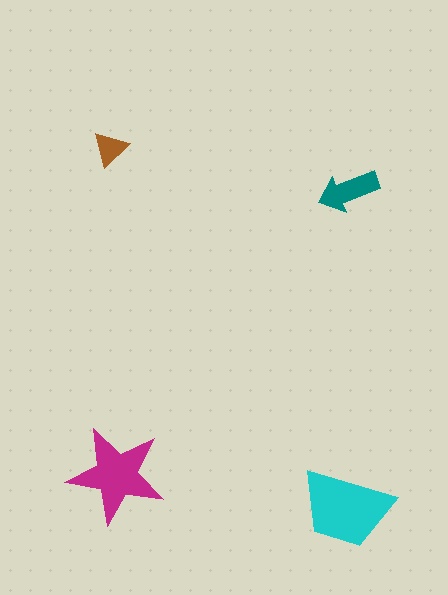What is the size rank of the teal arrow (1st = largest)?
3rd.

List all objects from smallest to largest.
The brown triangle, the teal arrow, the magenta star, the cyan trapezoid.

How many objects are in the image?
There are 4 objects in the image.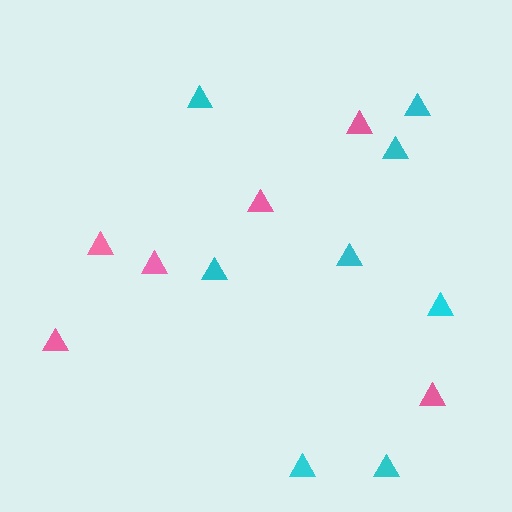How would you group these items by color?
There are 2 groups: one group of pink triangles (6) and one group of cyan triangles (8).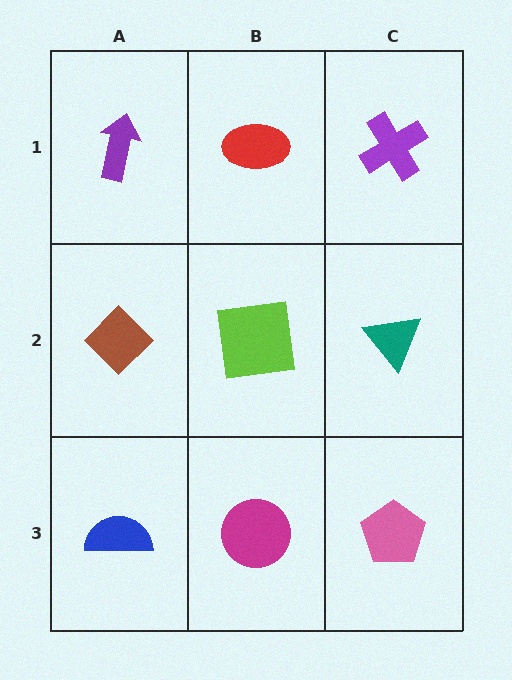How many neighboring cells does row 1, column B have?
3.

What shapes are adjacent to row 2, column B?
A red ellipse (row 1, column B), a magenta circle (row 3, column B), a brown diamond (row 2, column A), a teal triangle (row 2, column C).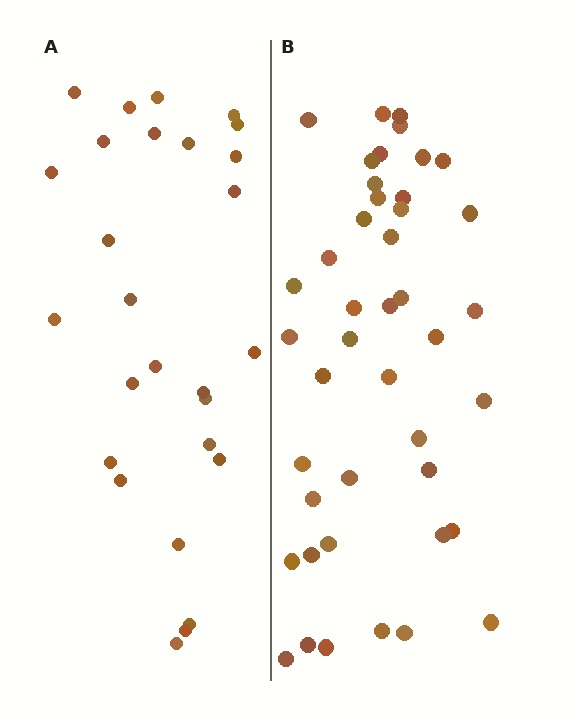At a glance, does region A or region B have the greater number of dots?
Region B (the right region) has more dots.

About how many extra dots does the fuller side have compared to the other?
Region B has approximately 15 more dots than region A.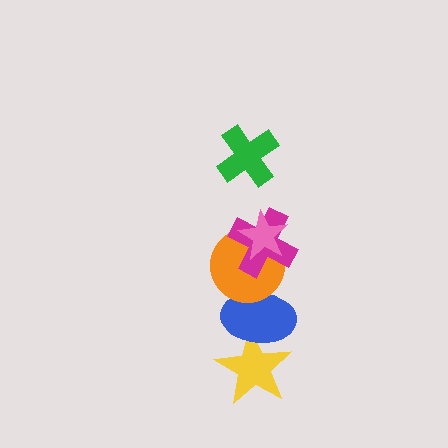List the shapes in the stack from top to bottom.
From top to bottom: the green cross, the pink star, the magenta cross, the orange circle, the blue ellipse, the yellow star.